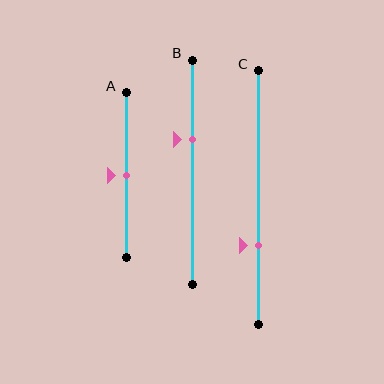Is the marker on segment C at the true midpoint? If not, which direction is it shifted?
No, the marker on segment C is shifted downward by about 19% of the segment length.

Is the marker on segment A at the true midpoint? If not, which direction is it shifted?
Yes, the marker on segment A is at the true midpoint.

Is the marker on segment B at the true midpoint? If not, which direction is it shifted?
No, the marker on segment B is shifted upward by about 14% of the segment length.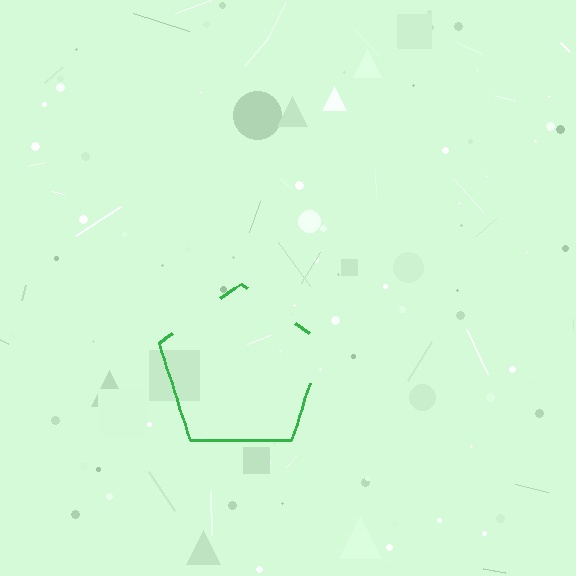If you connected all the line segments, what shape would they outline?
They would outline a pentagon.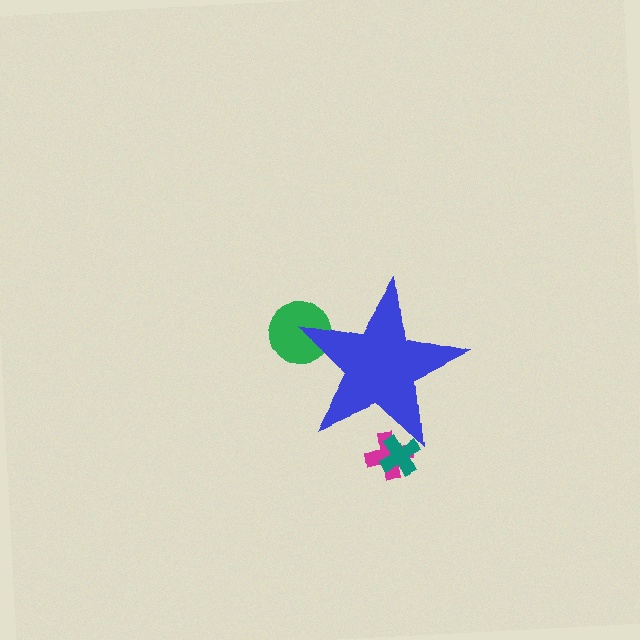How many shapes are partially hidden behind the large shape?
3 shapes are partially hidden.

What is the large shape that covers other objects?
A blue star.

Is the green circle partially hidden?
Yes, the green circle is partially hidden behind the blue star.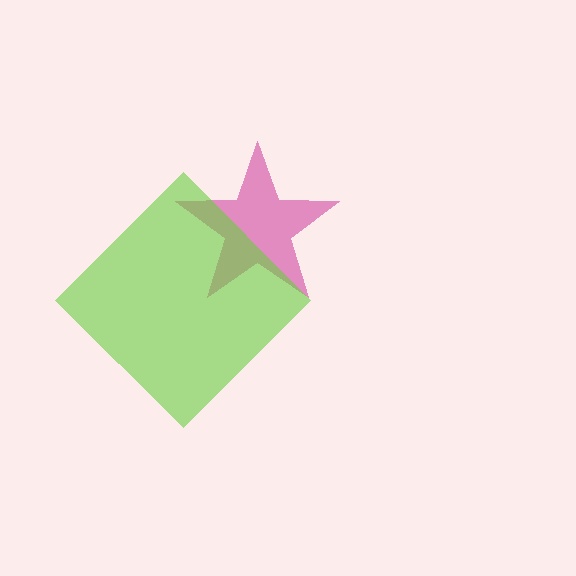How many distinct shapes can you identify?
There are 2 distinct shapes: a magenta star, a lime diamond.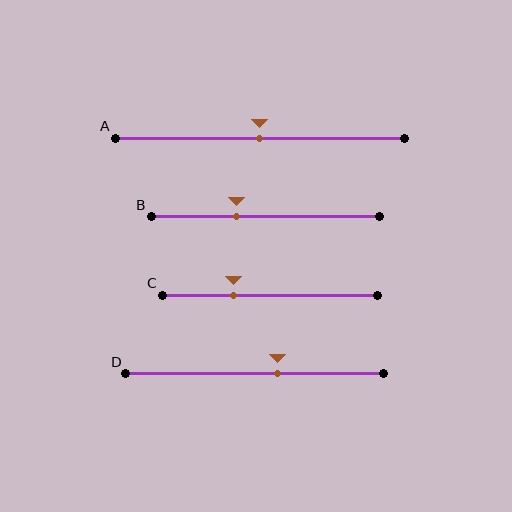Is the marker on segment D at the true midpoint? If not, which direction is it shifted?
No, the marker on segment D is shifted to the right by about 9% of the segment length.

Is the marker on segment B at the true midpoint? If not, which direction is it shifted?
No, the marker on segment B is shifted to the left by about 13% of the segment length.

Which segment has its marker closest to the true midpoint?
Segment A has its marker closest to the true midpoint.